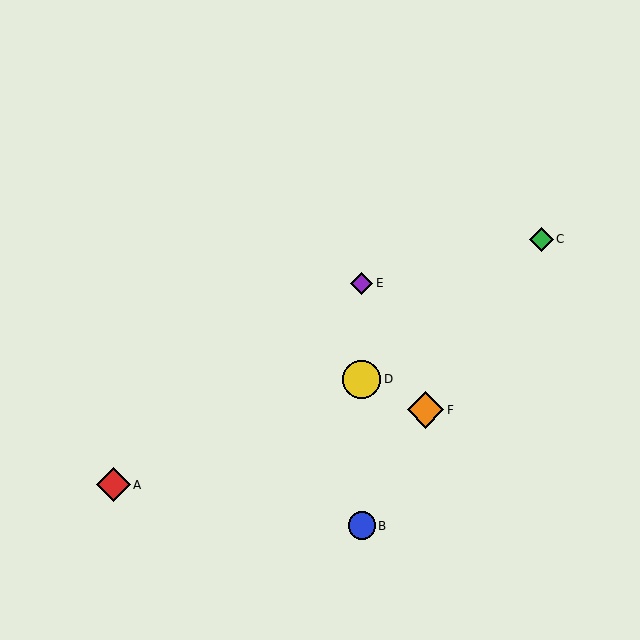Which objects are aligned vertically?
Objects B, D, E are aligned vertically.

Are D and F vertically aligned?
No, D is at x≈362 and F is at x≈425.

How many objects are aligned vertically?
3 objects (B, D, E) are aligned vertically.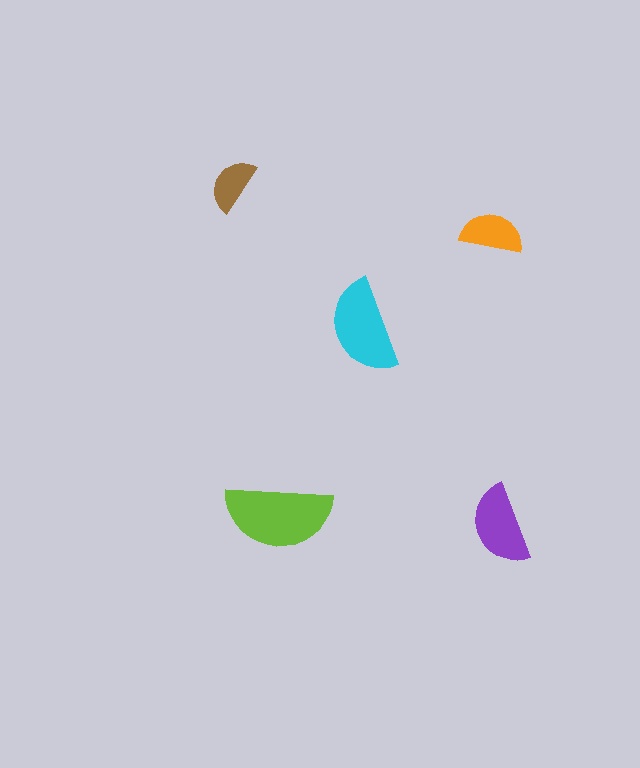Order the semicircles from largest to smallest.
the lime one, the cyan one, the purple one, the orange one, the brown one.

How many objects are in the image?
There are 5 objects in the image.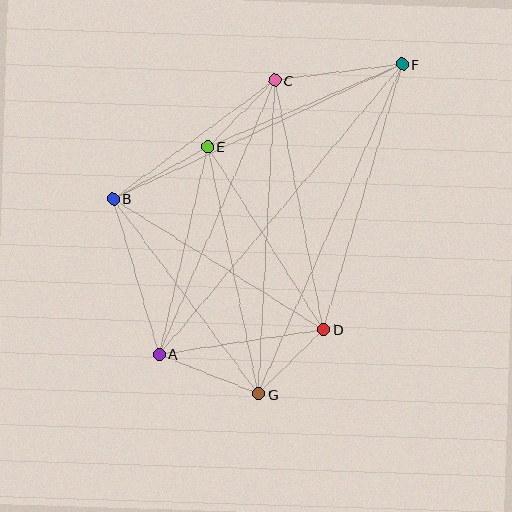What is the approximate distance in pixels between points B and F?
The distance between B and F is approximately 319 pixels.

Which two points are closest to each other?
Points D and G are closest to each other.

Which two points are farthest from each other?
Points A and F are farthest from each other.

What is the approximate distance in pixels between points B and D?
The distance between B and D is approximately 248 pixels.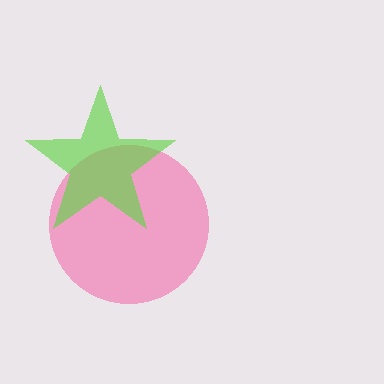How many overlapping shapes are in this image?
There are 2 overlapping shapes in the image.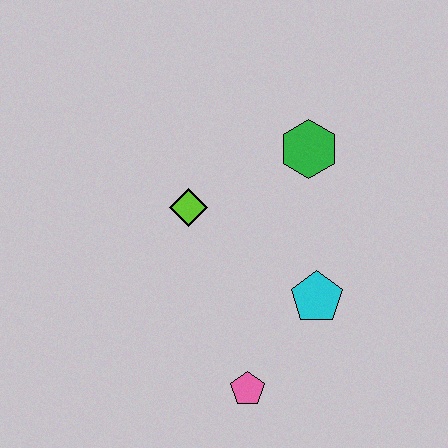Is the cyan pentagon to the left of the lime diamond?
No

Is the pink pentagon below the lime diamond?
Yes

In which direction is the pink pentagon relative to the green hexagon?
The pink pentagon is below the green hexagon.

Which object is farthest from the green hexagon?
The pink pentagon is farthest from the green hexagon.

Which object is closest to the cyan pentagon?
The pink pentagon is closest to the cyan pentagon.